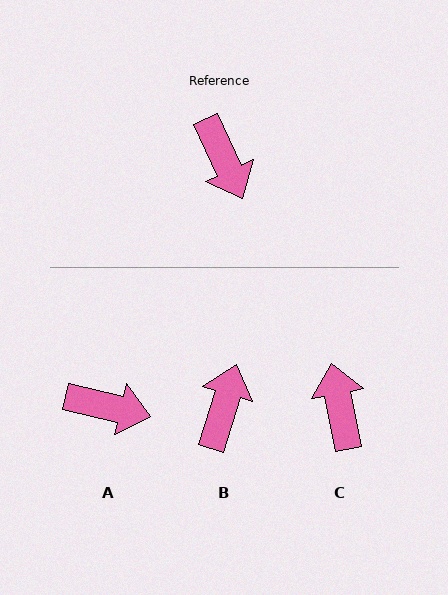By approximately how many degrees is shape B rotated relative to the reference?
Approximately 138 degrees counter-clockwise.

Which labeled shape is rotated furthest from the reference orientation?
C, about 166 degrees away.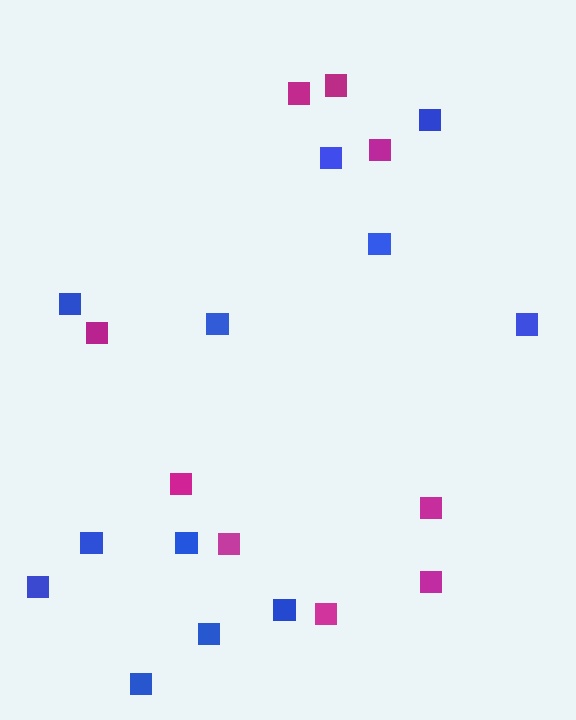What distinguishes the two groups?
There are 2 groups: one group of blue squares (12) and one group of magenta squares (9).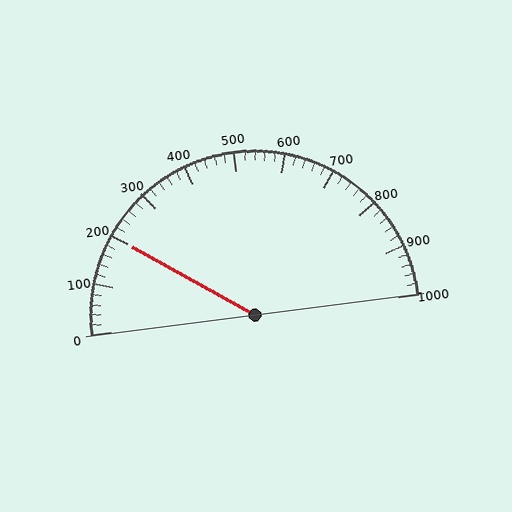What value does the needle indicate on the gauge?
The needle indicates approximately 200.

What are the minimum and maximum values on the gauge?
The gauge ranges from 0 to 1000.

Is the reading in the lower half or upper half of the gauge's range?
The reading is in the lower half of the range (0 to 1000).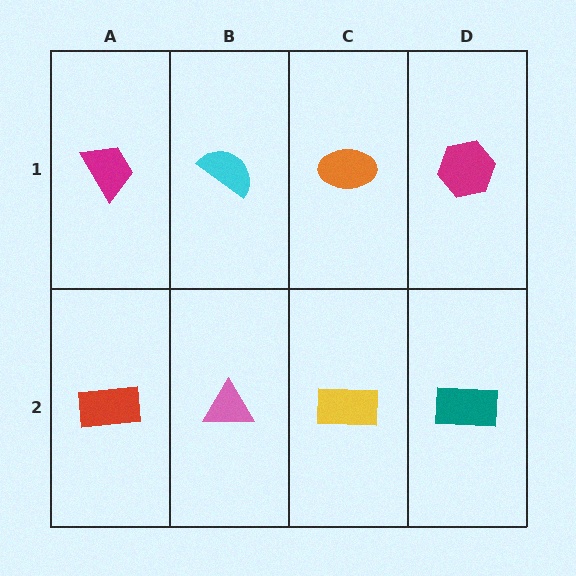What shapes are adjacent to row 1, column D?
A teal rectangle (row 2, column D), an orange ellipse (row 1, column C).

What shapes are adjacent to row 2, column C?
An orange ellipse (row 1, column C), a pink triangle (row 2, column B), a teal rectangle (row 2, column D).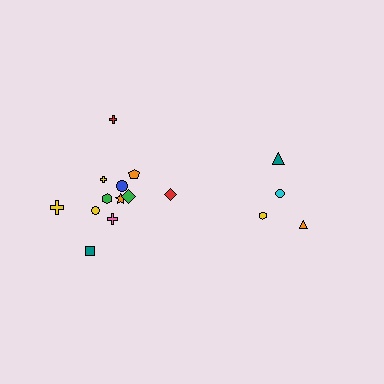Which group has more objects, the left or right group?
The left group.